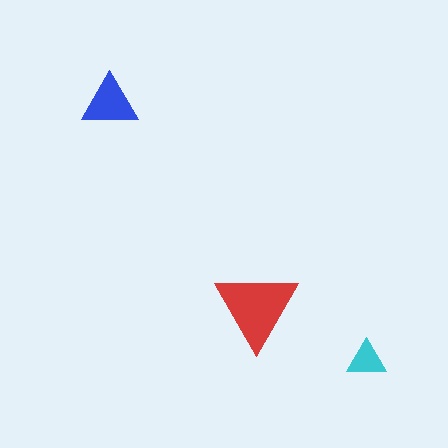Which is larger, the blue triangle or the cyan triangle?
The blue one.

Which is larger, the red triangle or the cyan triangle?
The red one.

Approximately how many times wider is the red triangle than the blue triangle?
About 1.5 times wider.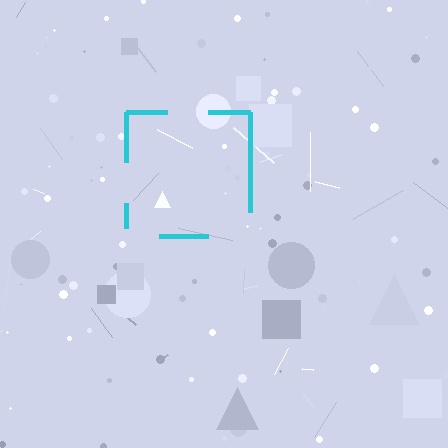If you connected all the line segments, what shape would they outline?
They would outline a square.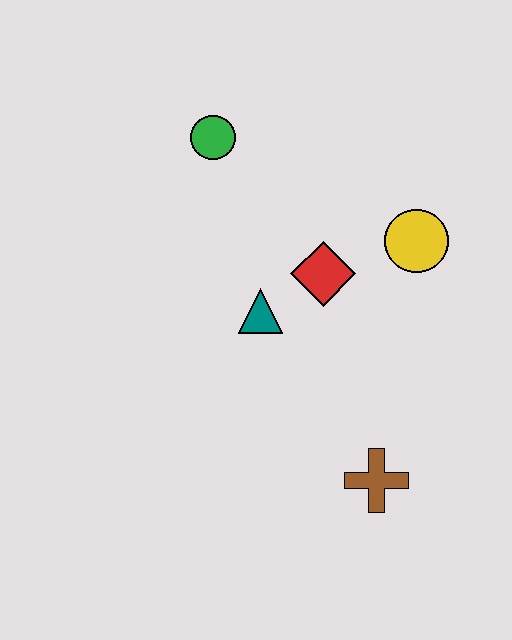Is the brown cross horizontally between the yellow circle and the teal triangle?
Yes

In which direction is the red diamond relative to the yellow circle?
The red diamond is to the left of the yellow circle.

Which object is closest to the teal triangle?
The red diamond is closest to the teal triangle.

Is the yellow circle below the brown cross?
No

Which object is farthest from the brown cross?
The green circle is farthest from the brown cross.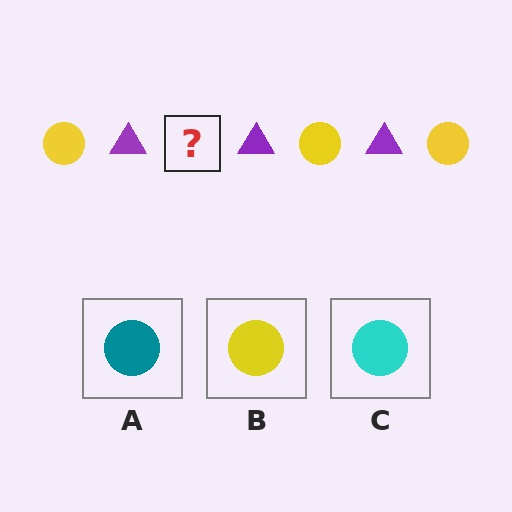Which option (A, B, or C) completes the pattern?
B.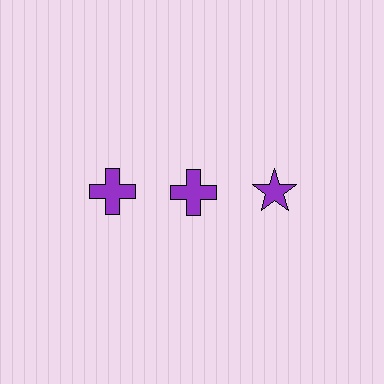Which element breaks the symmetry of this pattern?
The purple star in the top row, center column breaks the symmetry. All other shapes are purple crosses.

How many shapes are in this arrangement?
There are 3 shapes arranged in a grid pattern.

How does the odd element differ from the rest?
It has a different shape: star instead of cross.